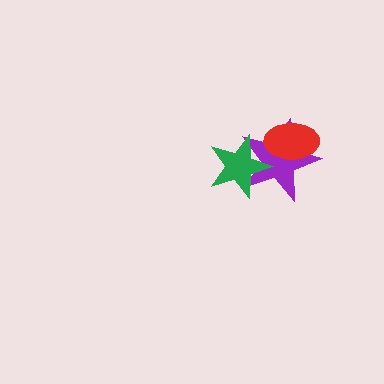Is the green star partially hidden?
No, no other shape covers it.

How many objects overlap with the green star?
1 object overlaps with the green star.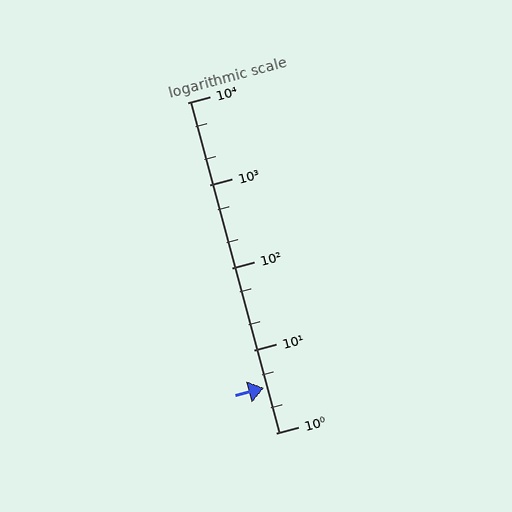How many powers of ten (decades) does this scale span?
The scale spans 4 decades, from 1 to 10000.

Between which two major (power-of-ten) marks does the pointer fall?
The pointer is between 1 and 10.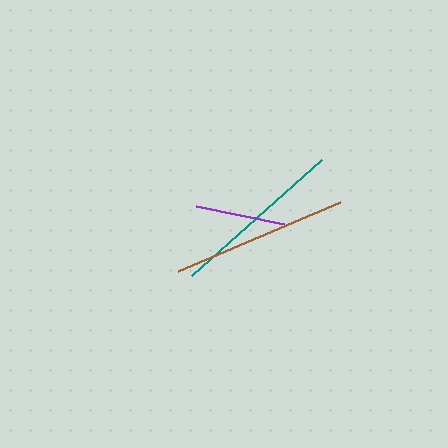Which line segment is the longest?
The brown line is the longest at approximately 177 pixels.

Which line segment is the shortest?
The purple line is the shortest at approximately 90 pixels.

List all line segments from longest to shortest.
From longest to shortest: brown, teal, purple.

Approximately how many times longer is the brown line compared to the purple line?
The brown line is approximately 2.0 times the length of the purple line.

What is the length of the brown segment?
The brown segment is approximately 177 pixels long.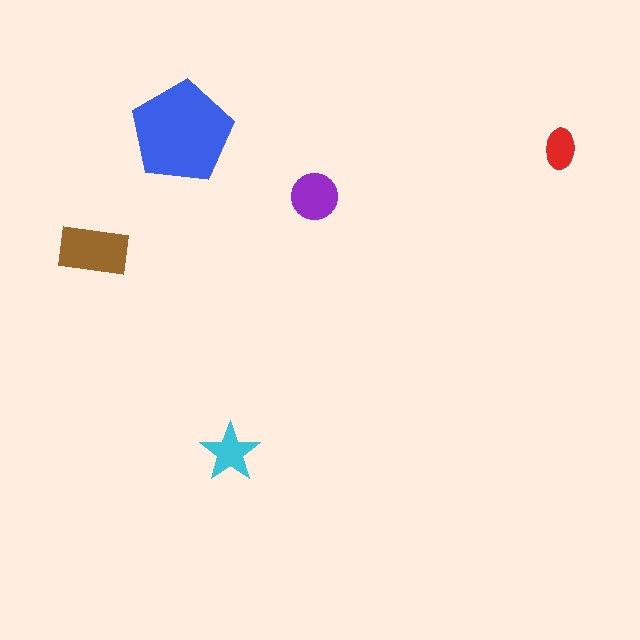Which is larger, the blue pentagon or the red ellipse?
The blue pentagon.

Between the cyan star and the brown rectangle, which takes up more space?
The brown rectangle.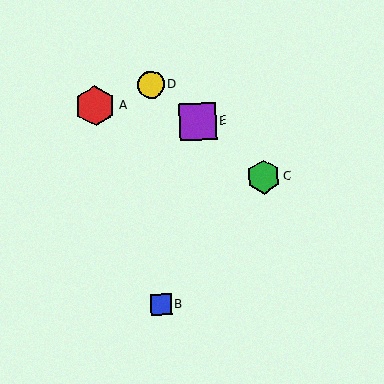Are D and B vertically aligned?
Yes, both are at x≈151.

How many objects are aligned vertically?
2 objects (B, D) are aligned vertically.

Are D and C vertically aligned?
No, D is at x≈151 and C is at x≈264.